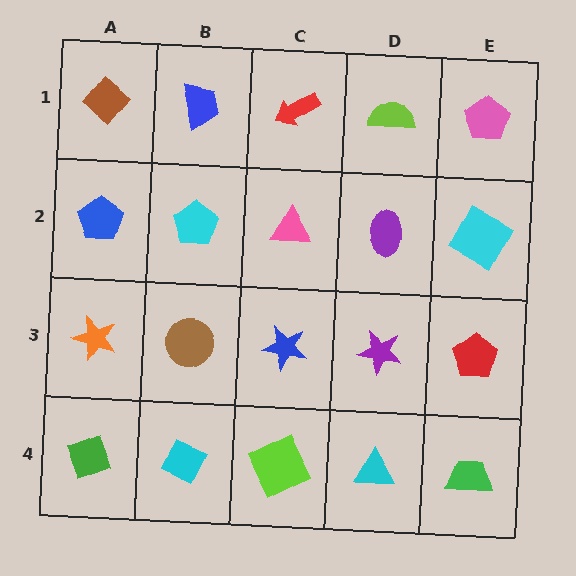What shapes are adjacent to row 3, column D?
A purple ellipse (row 2, column D), a cyan triangle (row 4, column D), a blue star (row 3, column C), a red pentagon (row 3, column E).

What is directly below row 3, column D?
A cyan triangle.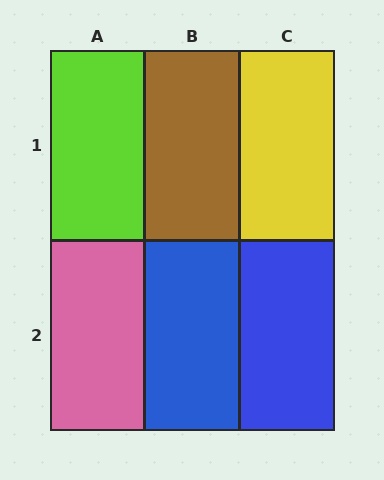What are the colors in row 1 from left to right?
Lime, brown, yellow.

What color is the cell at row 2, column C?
Blue.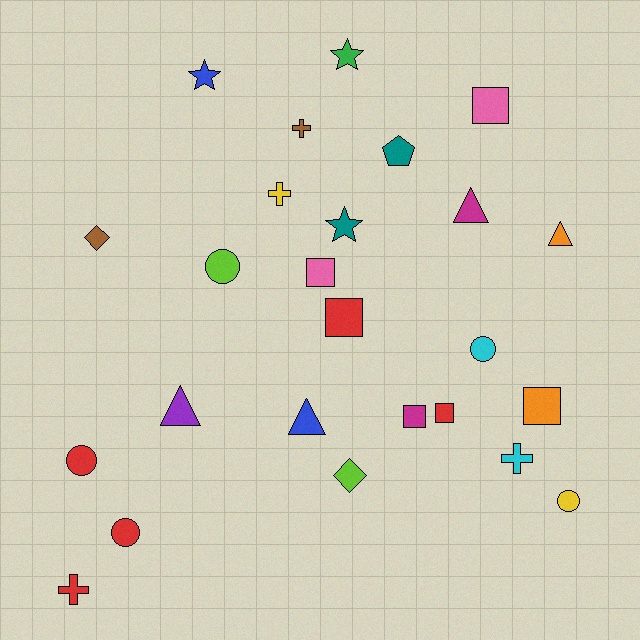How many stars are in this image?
There are 3 stars.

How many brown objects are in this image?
There are 2 brown objects.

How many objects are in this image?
There are 25 objects.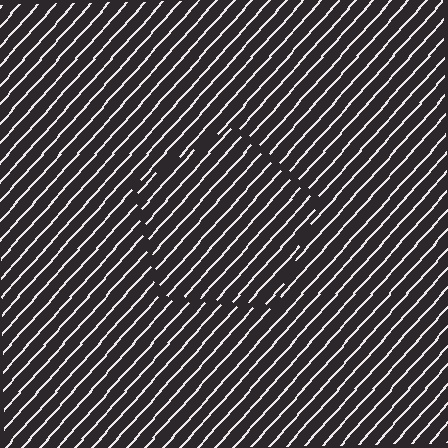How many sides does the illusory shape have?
5 sides — the line-ends trace a pentagon.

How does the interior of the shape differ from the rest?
The interior of the shape contains the same grating, shifted by half a period — the contour is defined by the phase discontinuity where line-ends from the inner and outer gratings abut.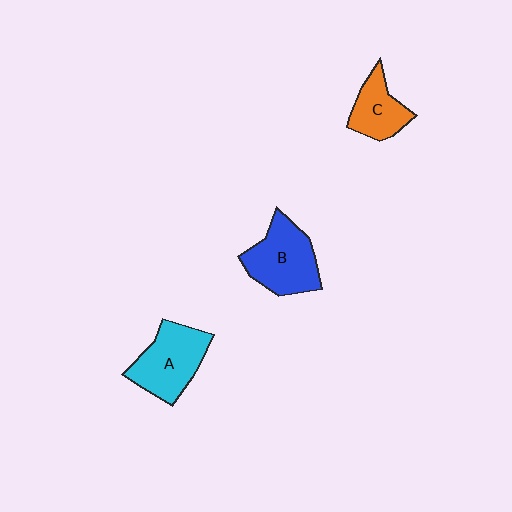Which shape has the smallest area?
Shape C (orange).